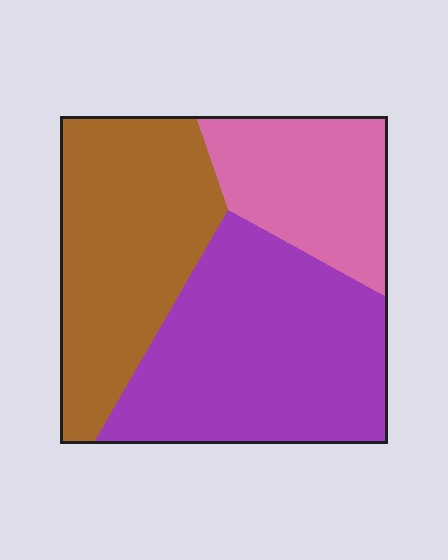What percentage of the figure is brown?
Brown takes up about one third (1/3) of the figure.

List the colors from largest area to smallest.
From largest to smallest: purple, brown, pink.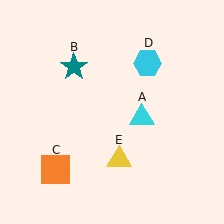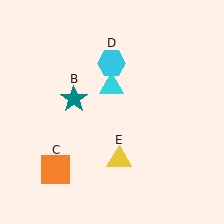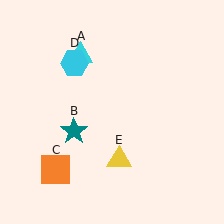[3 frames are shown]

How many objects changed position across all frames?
3 objects changed position: cyan triangle (object A), teal star (object B), cyan hexagon (object D).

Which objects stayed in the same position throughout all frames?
Orange square (object C) and yellow triangle (object E) remained stationary.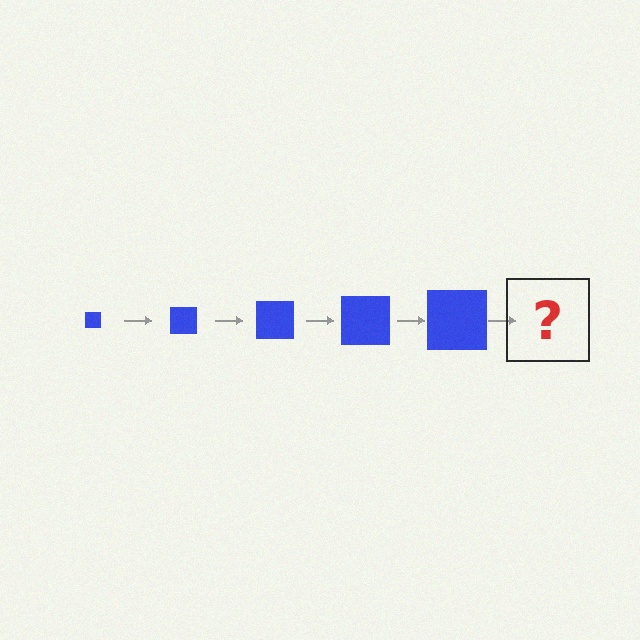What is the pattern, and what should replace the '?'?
The pattern is that the square gets progressively larger each step. The '?' should be a blue square, larger than the previous one.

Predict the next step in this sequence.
The next step is a blue square, larger than the previous one.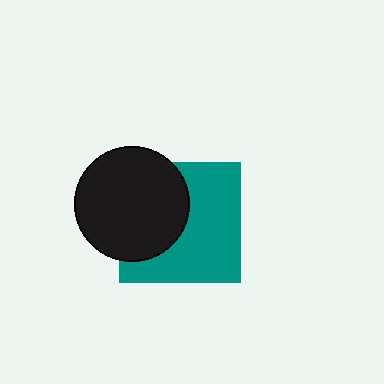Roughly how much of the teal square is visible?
About half of it is visible (roughly 59%).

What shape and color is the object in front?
The object in front is a black circle.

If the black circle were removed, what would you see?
You would see the complete teal square.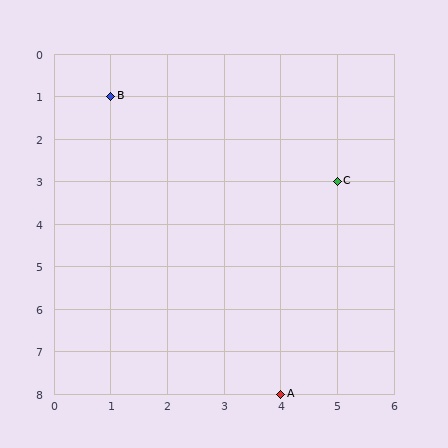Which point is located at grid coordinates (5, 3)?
Point C is at (5, 3).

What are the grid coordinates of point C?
Point C is at grid coordinates (5, 3).